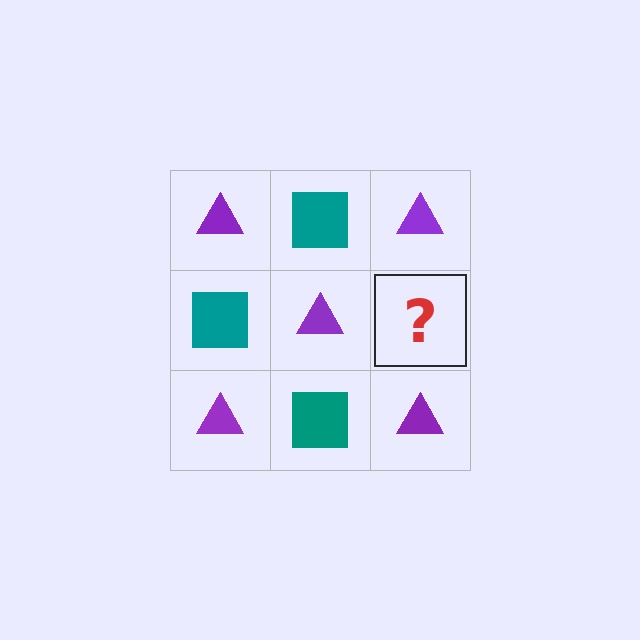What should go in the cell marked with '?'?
The missing cell should contain a teal square.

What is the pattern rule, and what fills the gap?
The rule is that it alternates purple triangle and teal square in a checkerboard pattern. The gap should be filled with a teal square.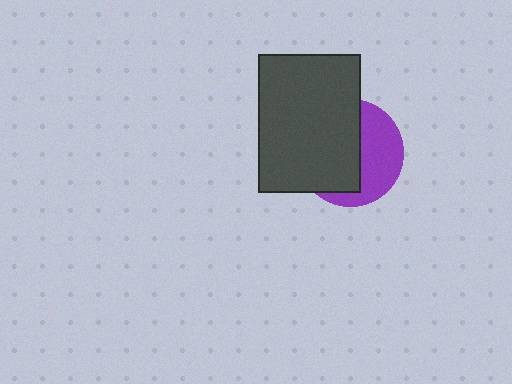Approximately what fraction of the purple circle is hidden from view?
Roughly 58% of the purple circle is hidden behind the dark gray rectangle.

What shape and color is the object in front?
The object in front is a dark gray rectangle.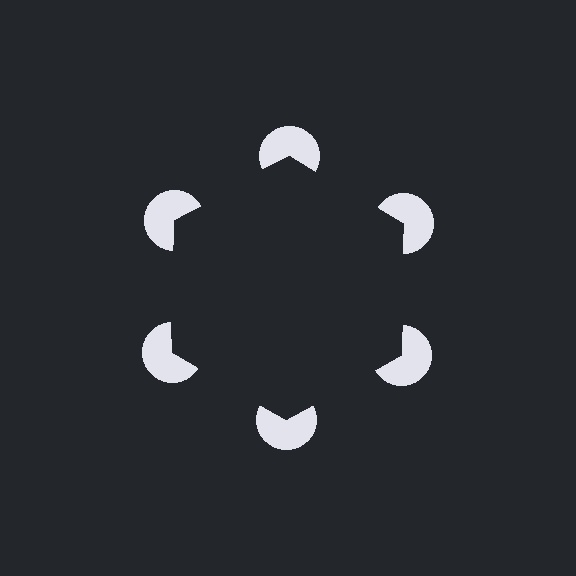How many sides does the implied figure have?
6 sides.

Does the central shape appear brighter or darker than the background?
It typically appears slightly darker than the background, even though no actual brightness change is drawn.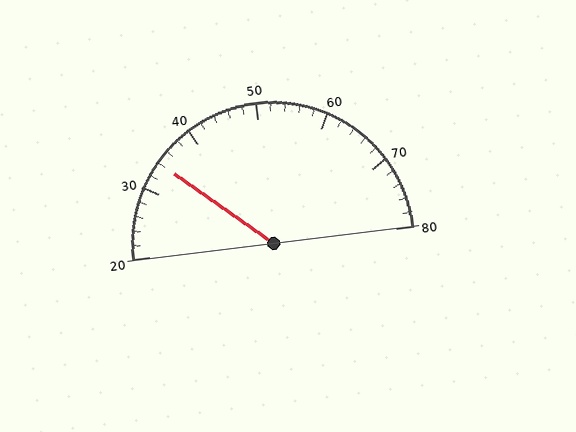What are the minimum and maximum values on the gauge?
The gauge ranges from 20 to 80.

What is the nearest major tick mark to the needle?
The nearest major tick mark is 30.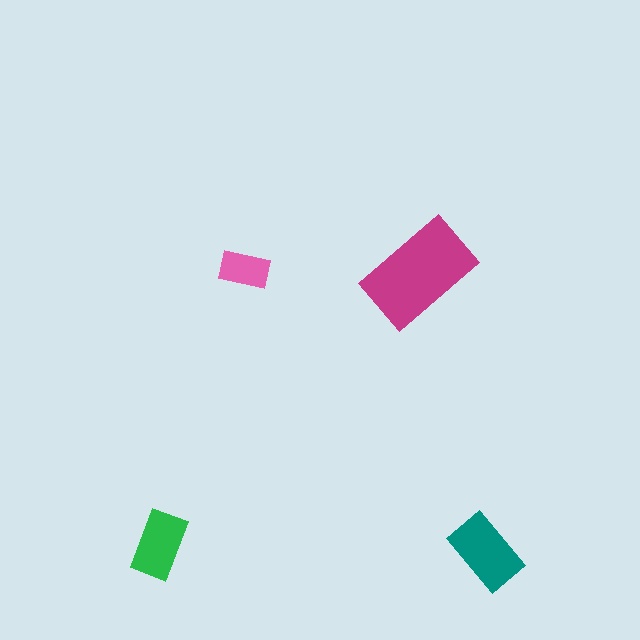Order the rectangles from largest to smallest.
the magenta one, the teal one, the green one, the pink one.